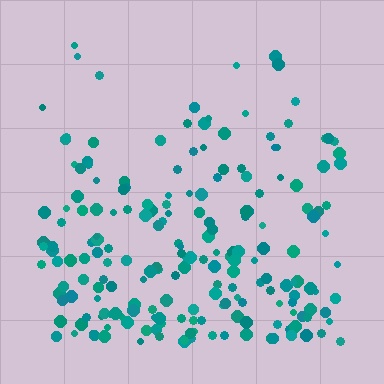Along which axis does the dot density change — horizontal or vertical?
Vertical.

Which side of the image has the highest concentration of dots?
The bottom.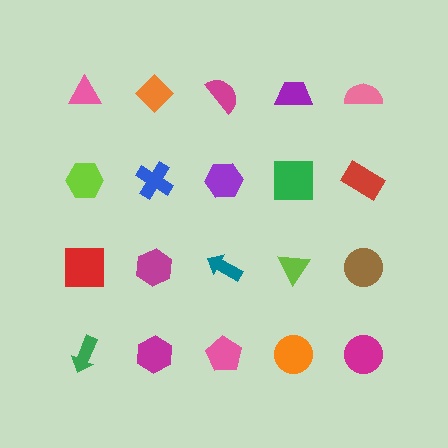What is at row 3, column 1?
A red square.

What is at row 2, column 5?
A red rectangle.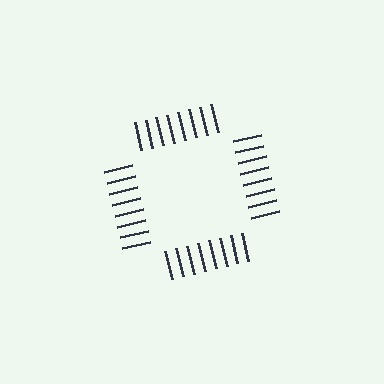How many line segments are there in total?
32 — 8 along each of the 4 edges.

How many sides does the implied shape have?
4 sides — the line-ends trace a square.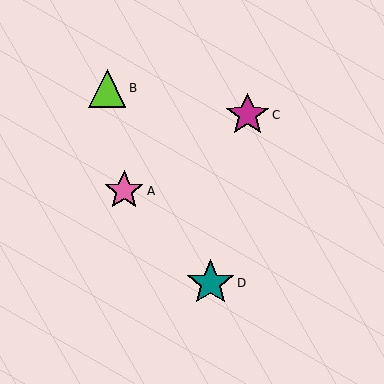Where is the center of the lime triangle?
The center of the lime triangle is at (107, 88).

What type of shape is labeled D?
Shape D is a teal star.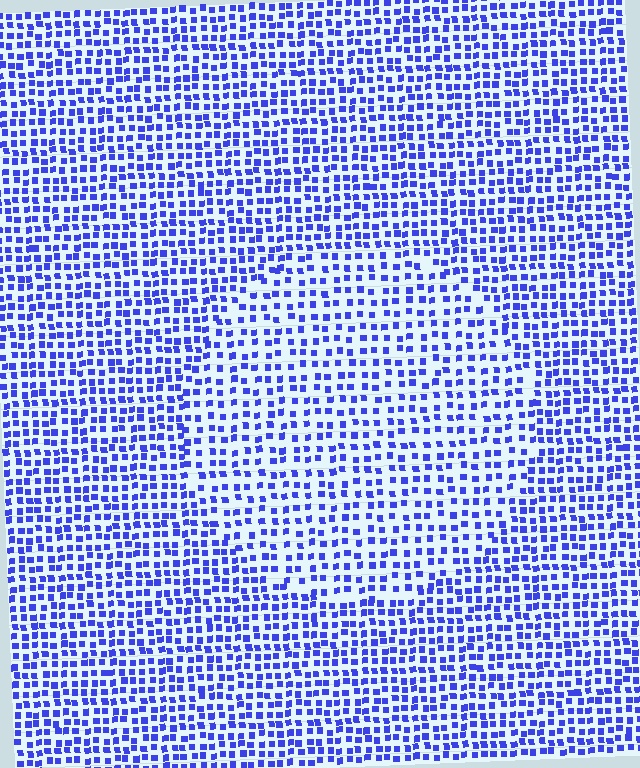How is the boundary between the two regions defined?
The boundary is defined by a change in element density (approximately 1.5x ratio). All elements are the same color, size, and shape.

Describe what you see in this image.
The image contains small blue elements arranged at two different densities. A circle-shaped region is visible where the elements are less densely packed than the surrounding area.